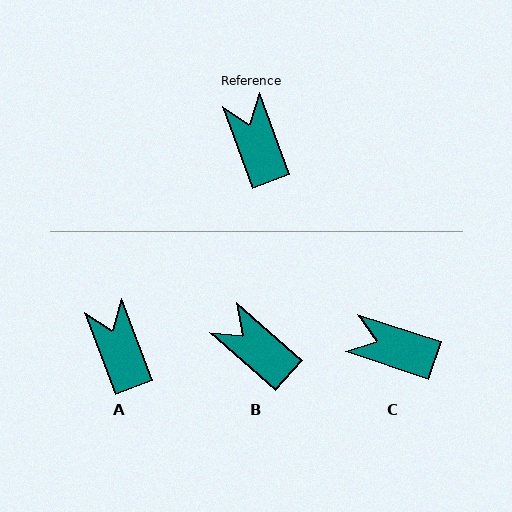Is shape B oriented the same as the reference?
No, it is off by about 28 degrees.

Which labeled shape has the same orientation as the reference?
A.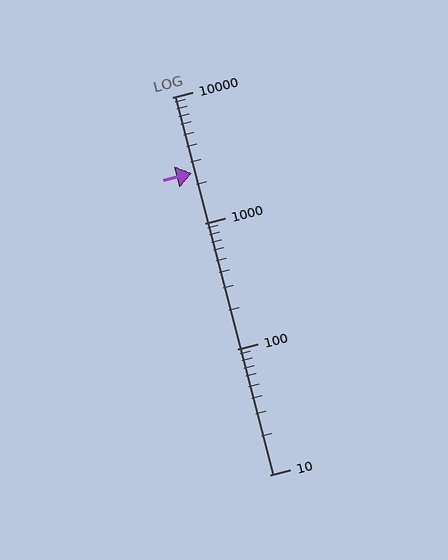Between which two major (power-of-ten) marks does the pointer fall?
The pointer is between 1000 and 10000.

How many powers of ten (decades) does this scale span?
The scale spans 3 decades, from 10 to 10000.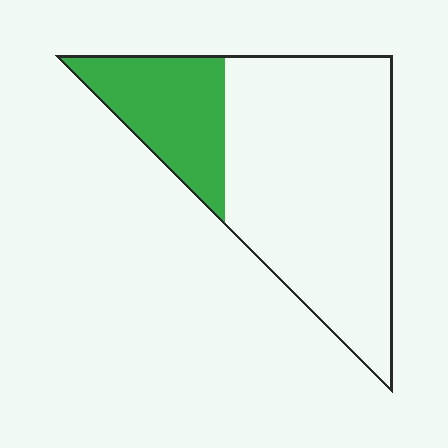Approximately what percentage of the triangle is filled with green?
Approximately 25%.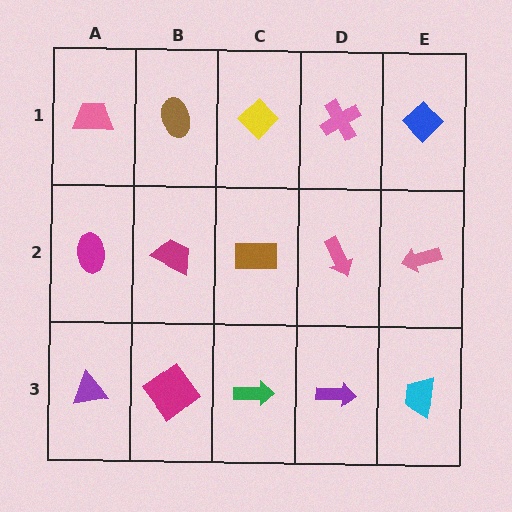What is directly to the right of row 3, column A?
A magenta diamond.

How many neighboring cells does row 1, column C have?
3.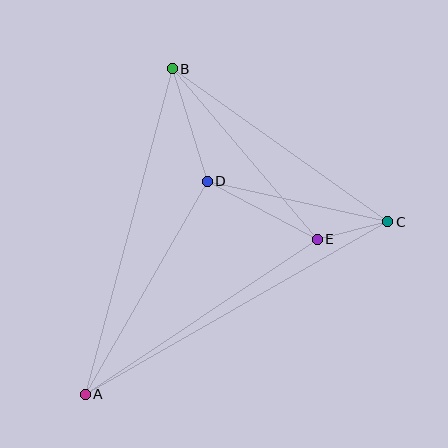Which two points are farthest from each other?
Points A and C are farthest from each other.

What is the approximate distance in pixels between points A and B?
The distance between A and B is approximately 337 pixels.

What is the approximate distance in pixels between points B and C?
The distance between B and C is approximately 264 pixels.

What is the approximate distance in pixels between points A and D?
The distance between A and D is approximately 246 pixels.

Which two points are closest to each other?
Points C and E are closest to each other.